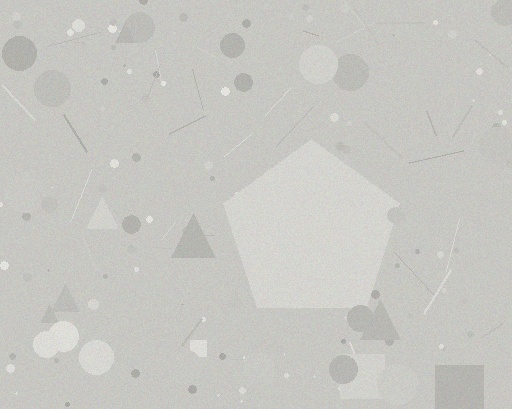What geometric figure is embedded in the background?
A pentagon is embedded in the background.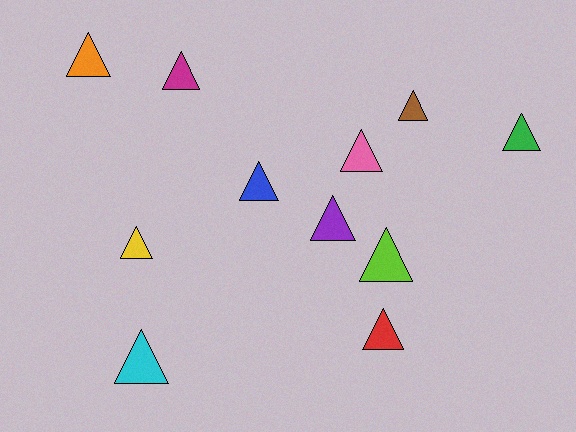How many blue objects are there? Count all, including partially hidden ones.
There is 1 blue object.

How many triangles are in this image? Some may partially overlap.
There are 11 triangles.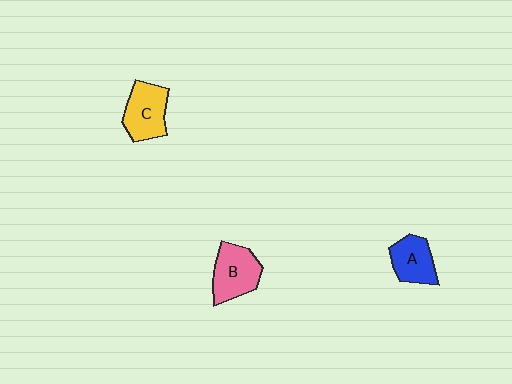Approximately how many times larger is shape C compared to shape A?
Approximately 1.2 times.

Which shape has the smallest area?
Shape A (blue).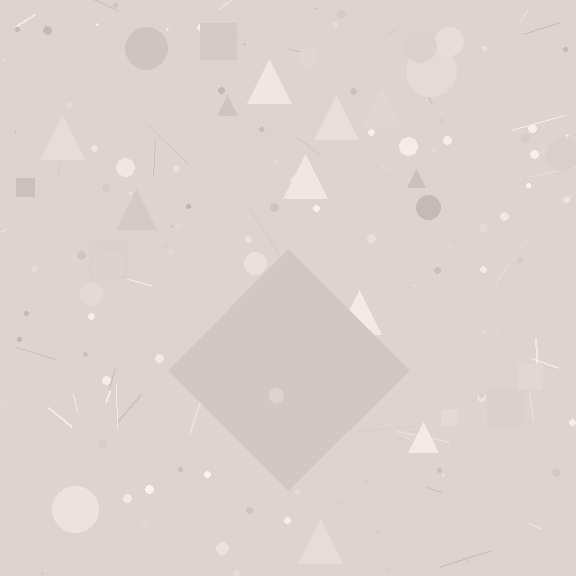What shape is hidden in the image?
A diamond is hidden in the image.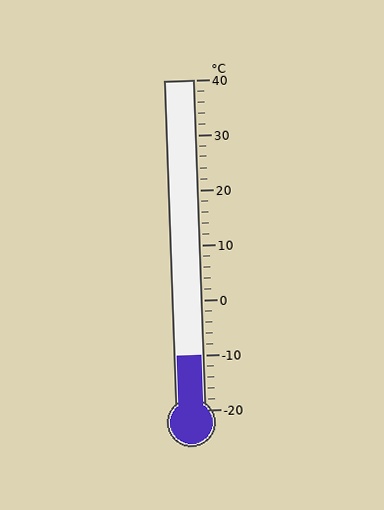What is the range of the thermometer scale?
The thermometer scale ranges from -20°C to 40°C.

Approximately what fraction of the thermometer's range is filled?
The thermometer is filled to approximately 15% of its range.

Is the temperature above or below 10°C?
The temperature is below 10°C.